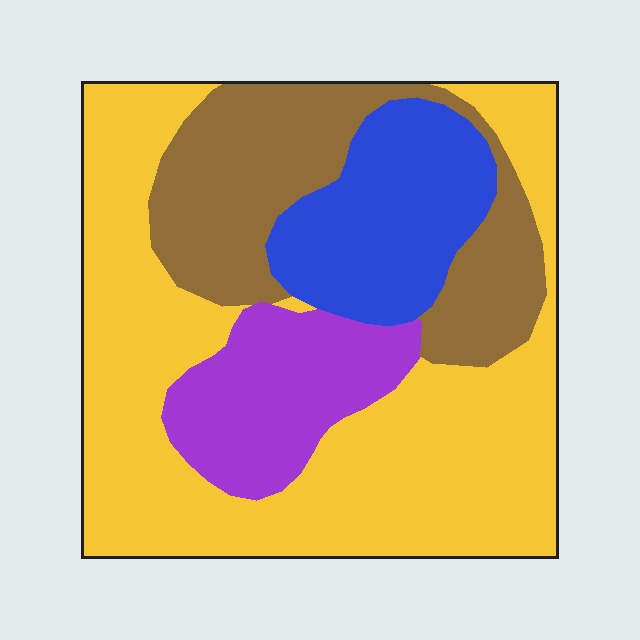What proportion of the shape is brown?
Brown covers roughly 20% of the shape.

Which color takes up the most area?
Yellow, at roughly 50%.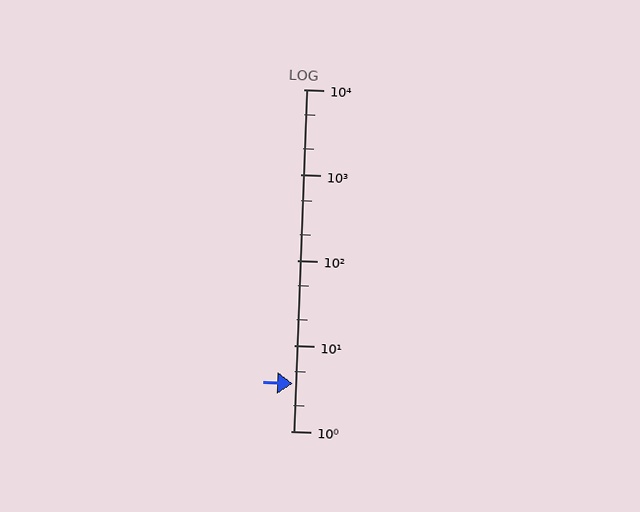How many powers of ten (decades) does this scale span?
The scale spans 4 decades, from 1 to 10000.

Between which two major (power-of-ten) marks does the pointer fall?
The pointer is between 1 and 10.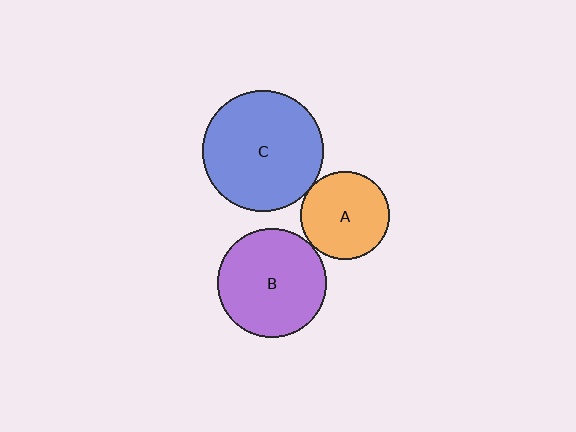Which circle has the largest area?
Circle C (blue).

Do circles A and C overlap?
Yes.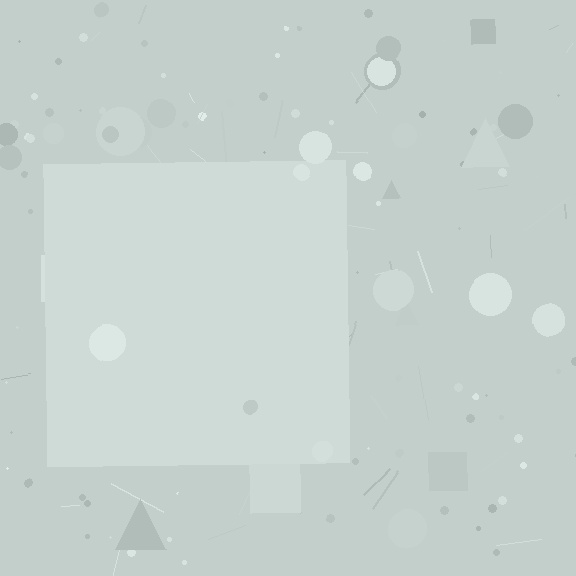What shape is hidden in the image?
A square is hidden in the image.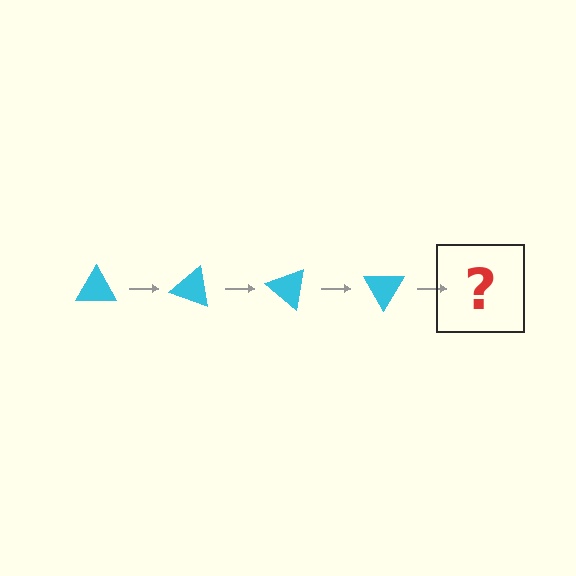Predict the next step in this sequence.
The next step is a cyan triangle rotated 80 degrees.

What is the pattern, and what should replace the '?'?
The pattern is that the triangle rotates 20 degrees each step. The '?' should be a cyan triangle rotated 80 degrees.